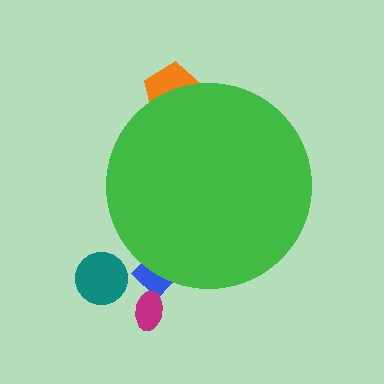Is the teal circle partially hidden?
No, the teal circle is fully visible.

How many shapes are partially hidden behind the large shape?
2 shapes are partially hidden.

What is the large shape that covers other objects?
A green circle.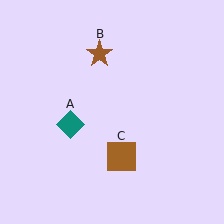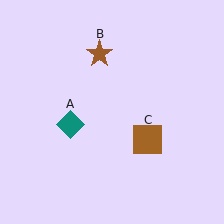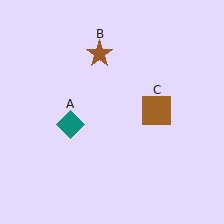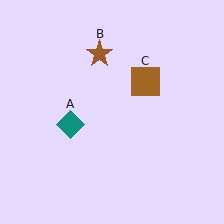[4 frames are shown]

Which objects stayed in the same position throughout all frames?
Teal diamond (object A) and brown star (object B) remained stationary.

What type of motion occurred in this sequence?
The brown square (object C) rotated counterclockwise around the center of the scene.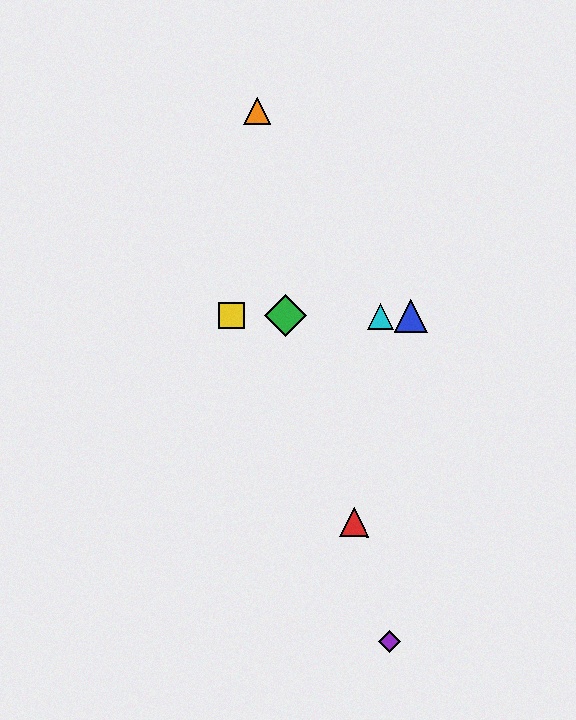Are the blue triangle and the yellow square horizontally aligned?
Yes, both are at y≈316.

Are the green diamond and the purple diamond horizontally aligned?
No, the green diamond is at y≈315 and the purple diamond is at y≈641.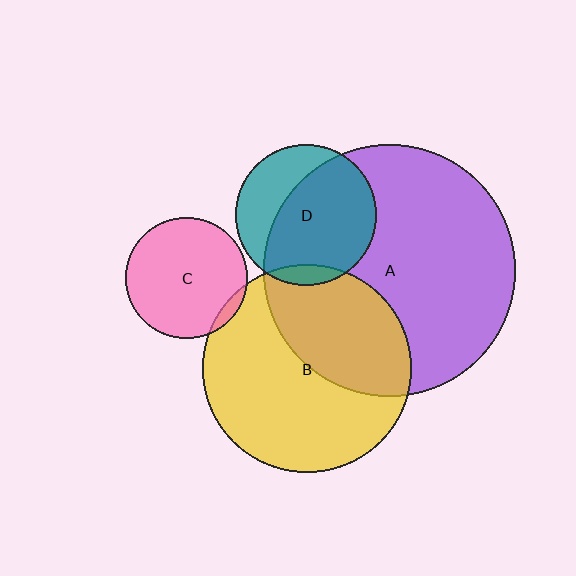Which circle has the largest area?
Circle A (purple).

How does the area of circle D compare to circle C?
Approximately 1.3 times.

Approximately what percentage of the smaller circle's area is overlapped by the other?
Approximately 65%.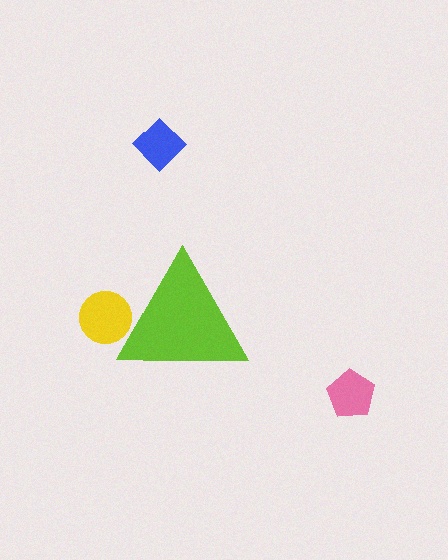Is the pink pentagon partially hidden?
No, the pink pentagon is fully visible.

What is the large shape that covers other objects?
A lime triangle.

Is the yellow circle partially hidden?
Yes, the yellow circle is partially hidden behind the lime triangle.